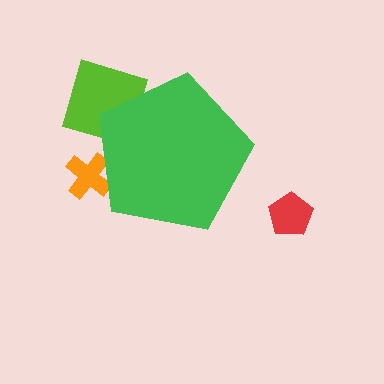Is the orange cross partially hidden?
Yes, the orange cross is partially hidden behind the green pentagon.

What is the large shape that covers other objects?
A green pentagon.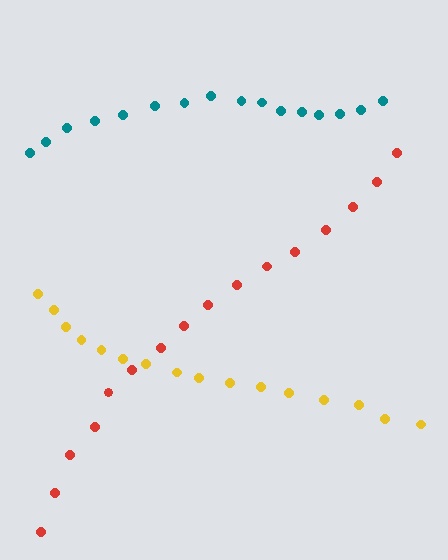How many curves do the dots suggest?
There are 3 distinct paths.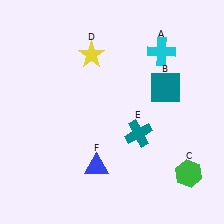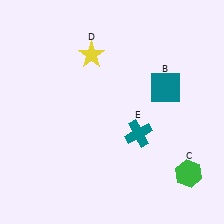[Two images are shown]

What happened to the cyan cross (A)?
The cyan cross (A) was removed in Image 2. It was in the top-right area of Image 1.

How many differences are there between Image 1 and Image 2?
There are 2 differences between the two images.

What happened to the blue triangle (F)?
The blue triangle (F) was removed in Image 2. It was in the bottom-left area of Image 1.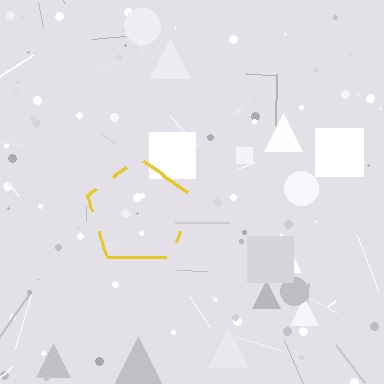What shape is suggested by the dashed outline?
The dashed outline suggests a pentagon.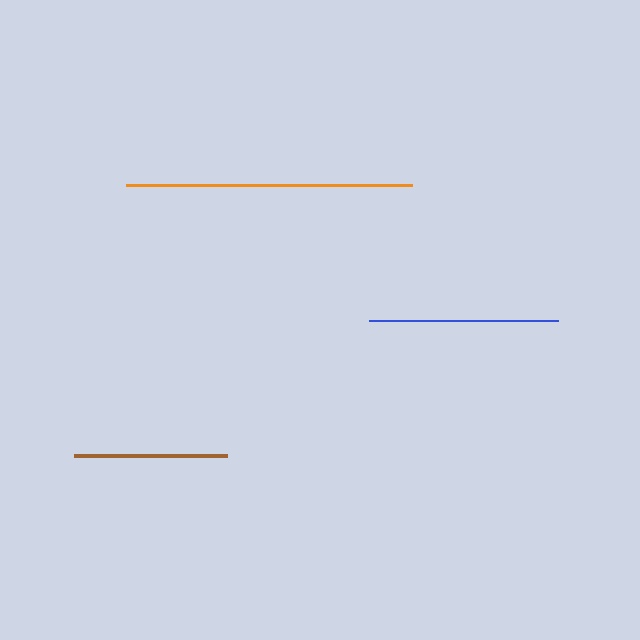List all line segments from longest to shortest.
From longest to shortest: orange, blue, brown.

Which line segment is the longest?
The orange line is the longest at approximately 287 pixels.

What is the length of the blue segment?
The blue segment is approximately 188 pixels long.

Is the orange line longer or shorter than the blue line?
The orange line is longer than the blue line.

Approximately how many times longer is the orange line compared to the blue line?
The orange line is approximately 1.5 times the length of the blue line.